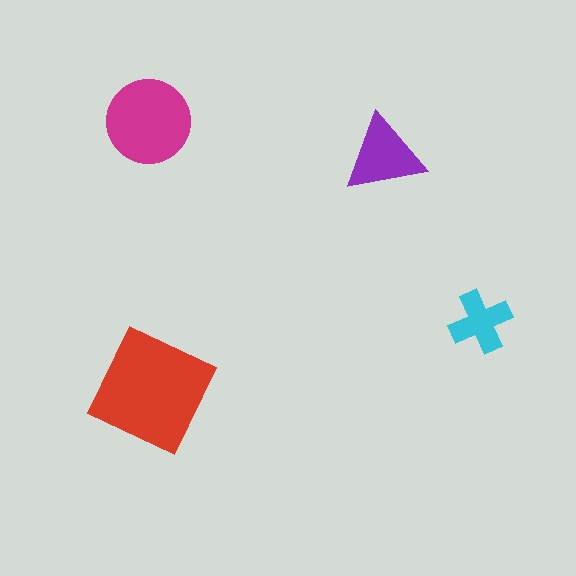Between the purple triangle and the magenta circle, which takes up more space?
The magenta circle.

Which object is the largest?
The red square.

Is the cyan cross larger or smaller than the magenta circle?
Smaller.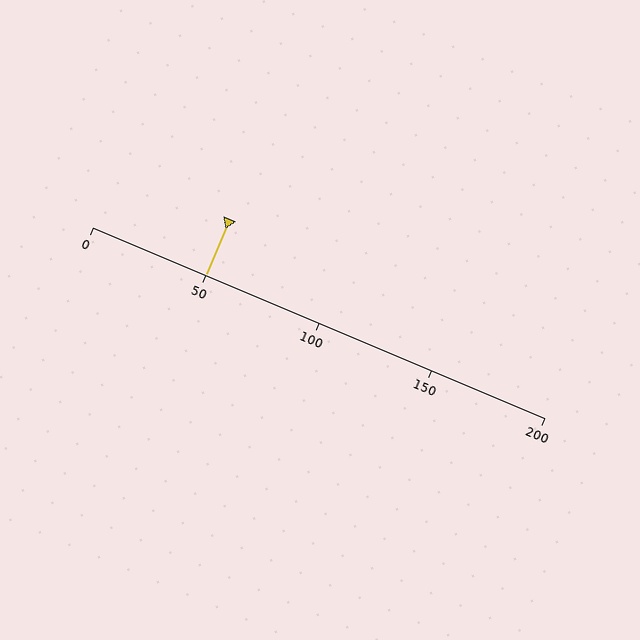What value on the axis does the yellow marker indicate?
The marker indicates approximately 50.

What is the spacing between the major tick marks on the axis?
The major ticks are spaced 50 apart.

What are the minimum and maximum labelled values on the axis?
The axis runs from 0 to 200.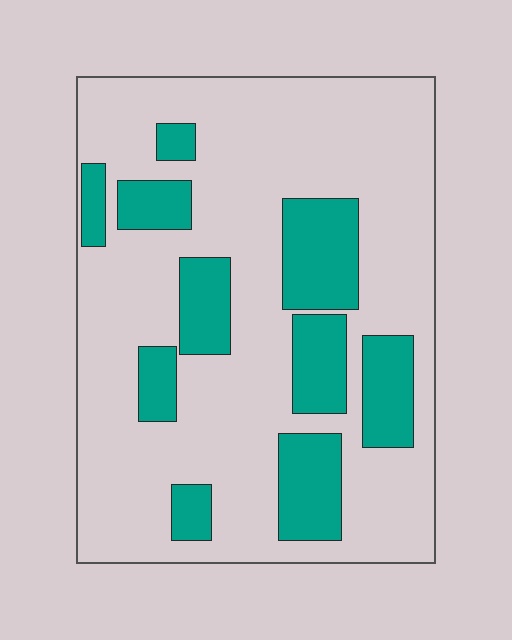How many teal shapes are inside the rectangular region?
10.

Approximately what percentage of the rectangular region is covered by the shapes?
Approximately 25%.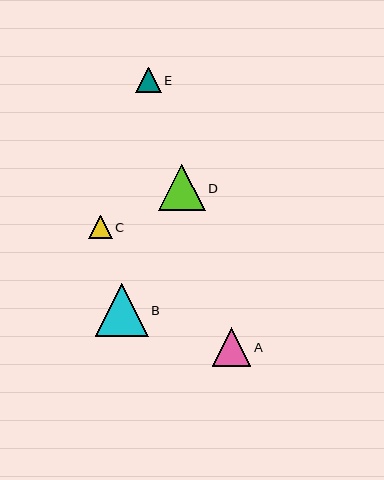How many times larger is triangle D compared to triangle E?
Triangle D is approximately 1.8 times the size of triangle E.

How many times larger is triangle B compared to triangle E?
Triangle B is approximately 2.0 times the size of triangle E.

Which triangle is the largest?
Triangle B is the largest with a size of approximately 53 pixels.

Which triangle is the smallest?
Triangle C is the smallest with a size of approximately 23 pixels.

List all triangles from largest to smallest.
From largest to smallest: B, D, A, E, C.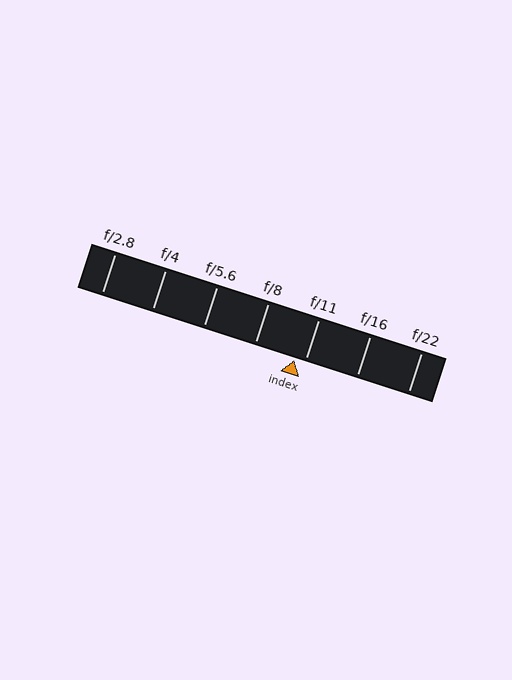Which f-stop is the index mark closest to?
The index mark is closest to f/11.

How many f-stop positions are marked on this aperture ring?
There are 7 f-stop positions marked.